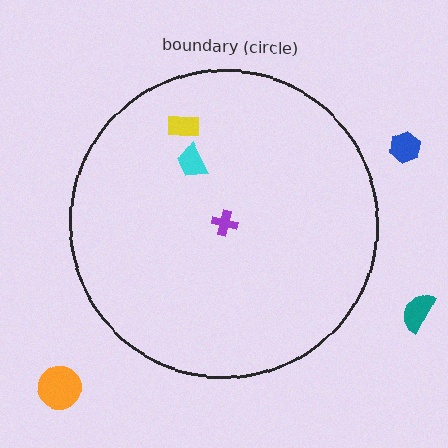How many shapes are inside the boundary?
3 inside, 3 outside.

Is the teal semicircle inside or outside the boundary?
Outside.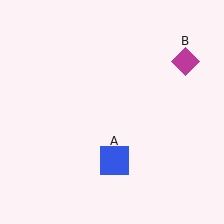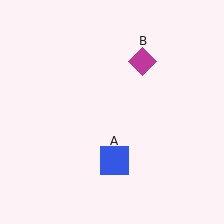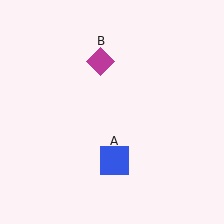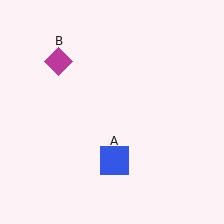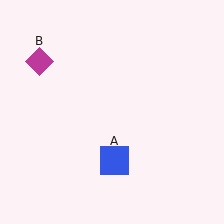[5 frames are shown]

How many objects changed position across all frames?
1 object changed position: magenta diamond (object B).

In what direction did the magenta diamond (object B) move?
The magenta diamond (object B) moved left.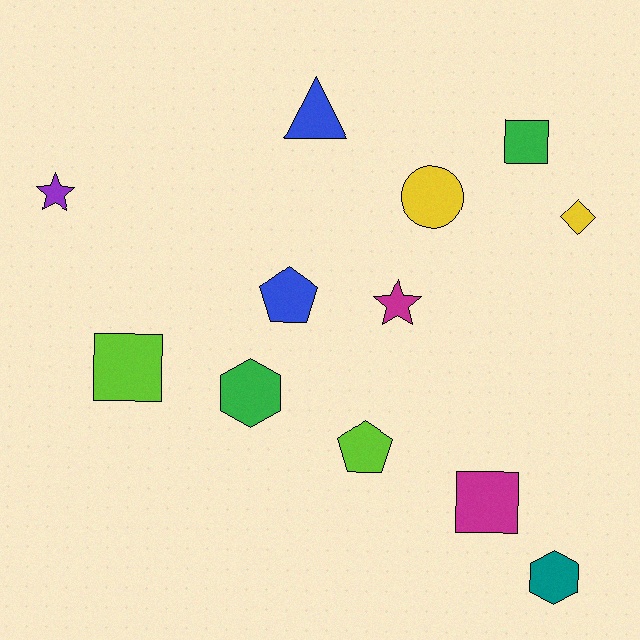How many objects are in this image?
There are 12 objects.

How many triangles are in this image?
There is 1 triangle.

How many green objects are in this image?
There are 2 green objects.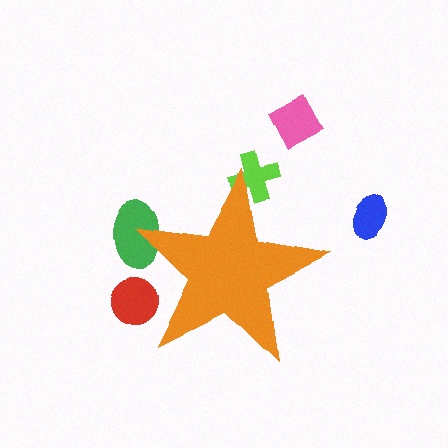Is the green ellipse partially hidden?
Yes, the green ellipse is partially hidden behind the orange star.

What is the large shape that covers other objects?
An orange star.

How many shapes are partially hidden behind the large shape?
3 shapes are partially hidden.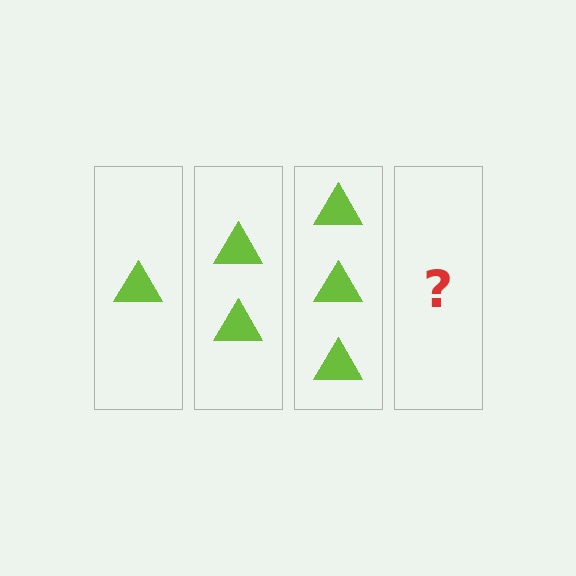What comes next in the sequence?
The next element should be 4 triangles.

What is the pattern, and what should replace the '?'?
The pattern is that each step adds one more triangle. The '?' should be 4 triangles.